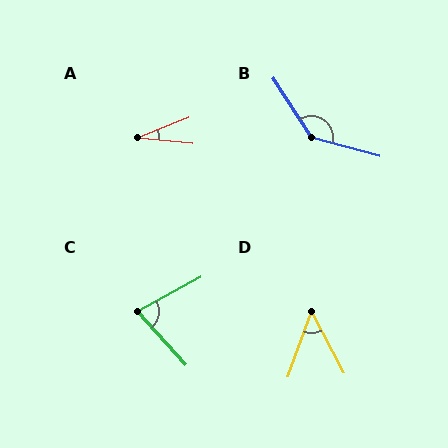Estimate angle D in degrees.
Approximately 48 degrees.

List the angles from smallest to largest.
A (27°), D (48°), C (76°), B (138°).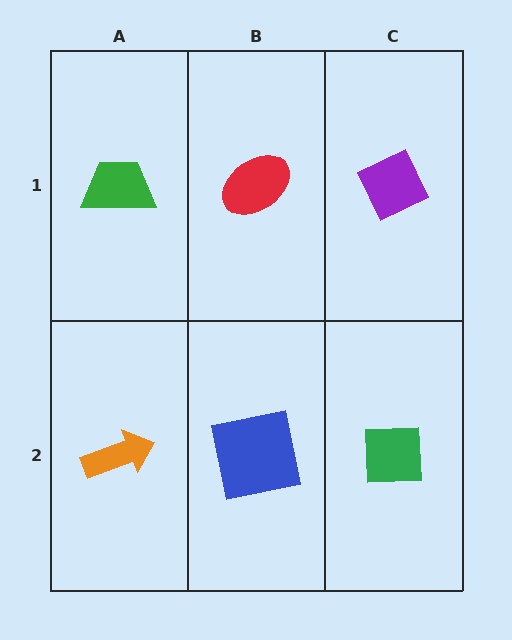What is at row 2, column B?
A blue square.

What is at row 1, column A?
A green trapezoid.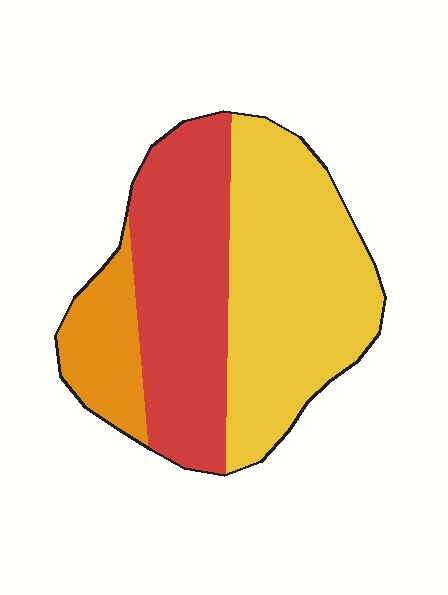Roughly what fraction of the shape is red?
Red covers about 40% of the shape.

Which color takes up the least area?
Orange, at roughly 15%.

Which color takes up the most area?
Yellow, at roughly 45%.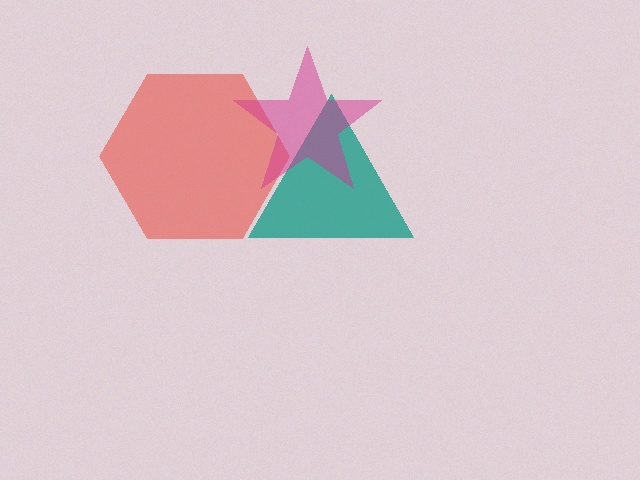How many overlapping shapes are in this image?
There are 3 overlapping shapes in the image.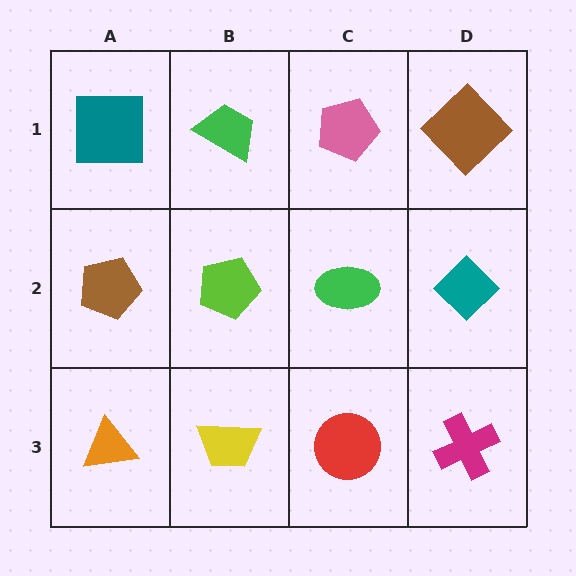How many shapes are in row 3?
4 shapes.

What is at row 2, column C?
A green ellipse.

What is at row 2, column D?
A teal diamond.